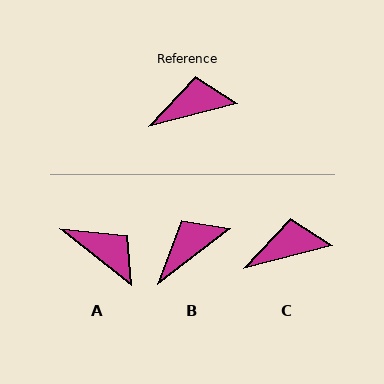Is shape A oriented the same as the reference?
No, it is off by about 52 degrees.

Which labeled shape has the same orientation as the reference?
C.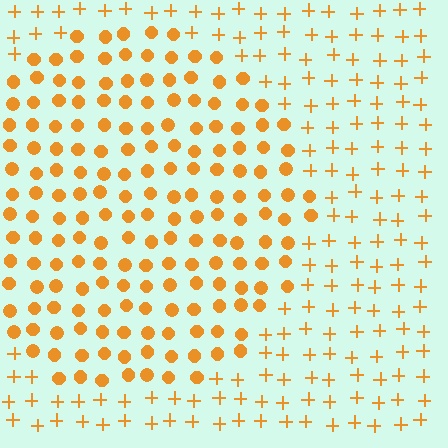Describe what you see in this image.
The image is filled with small orange elements arranged in a uniform grid. A circle-shaped region contains circles, while the surrounding area contains plus signs. The boundary is defined purely by the change in element shape.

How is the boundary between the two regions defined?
The boundary is defined by a change in element shape: circles inside vs. plus signs outside. All elements share the same color and spacing.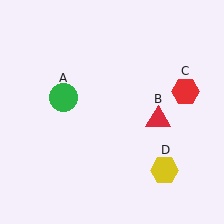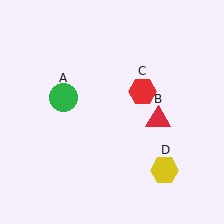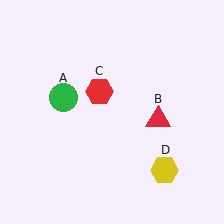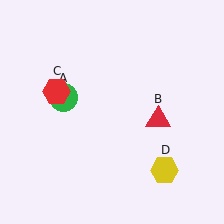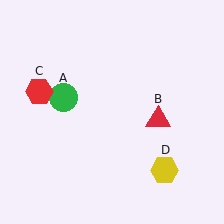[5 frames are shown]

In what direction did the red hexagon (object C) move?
The red hexagon (object C) moved left.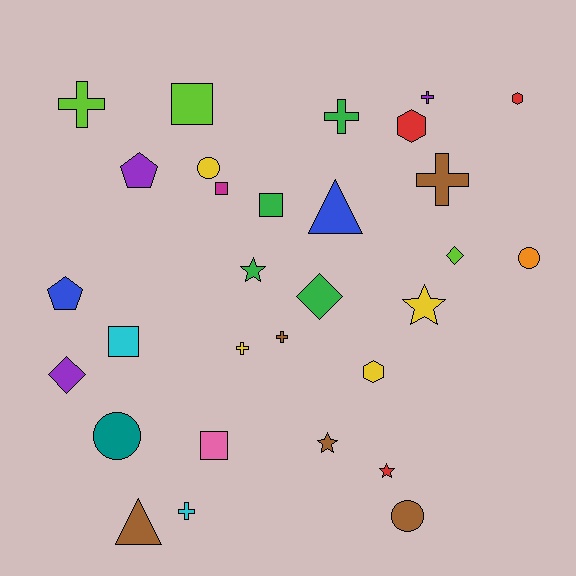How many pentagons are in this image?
There are 2 pentagons.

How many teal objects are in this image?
There is 1 teal object.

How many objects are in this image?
There are 30 objects.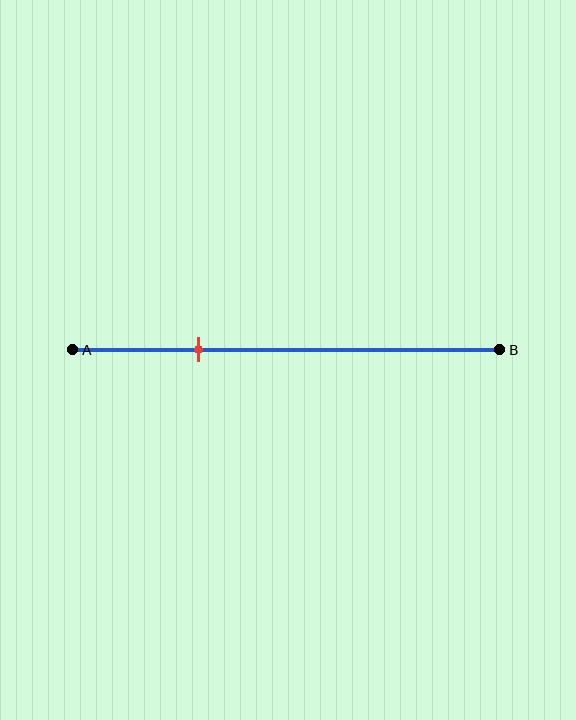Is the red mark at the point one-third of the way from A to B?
No, the mark is at about 30% from A, not at the 33% one-third point.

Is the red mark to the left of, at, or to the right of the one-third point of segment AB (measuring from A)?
The red mark is to the left of the one-third point of segment AB.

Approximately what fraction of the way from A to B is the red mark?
The red mark is approximately 30% of the way from A to B.